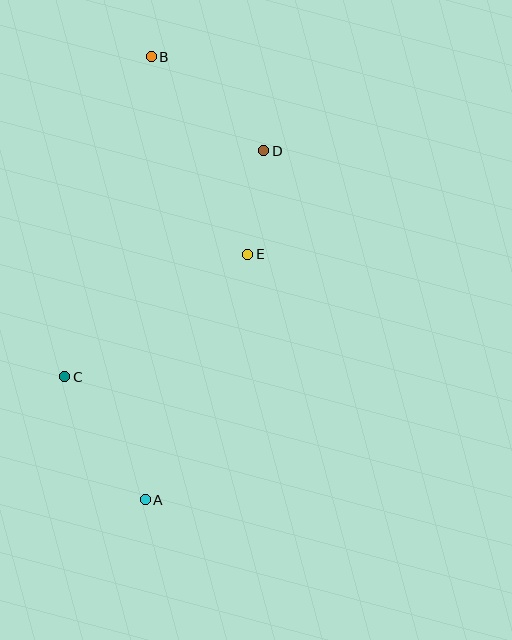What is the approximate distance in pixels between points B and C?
The distance between B and C is approximately 331 pixels.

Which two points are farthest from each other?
Points A and B are farthest from each other.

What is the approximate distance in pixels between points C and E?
The distance between C and E is approximately 220 pixels.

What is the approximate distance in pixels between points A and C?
The distance between A and C is approximately 147 pixels.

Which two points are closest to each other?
Points D and E are closest to each other.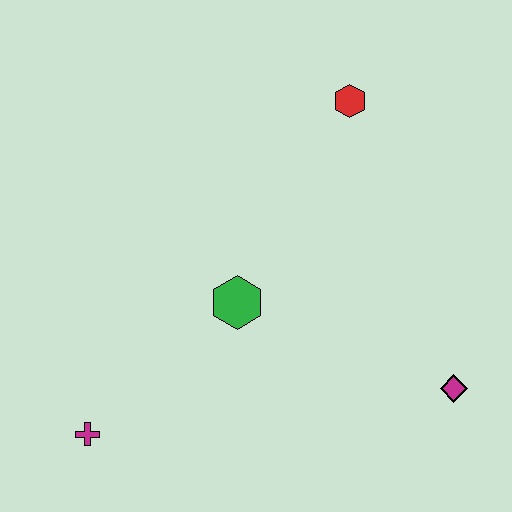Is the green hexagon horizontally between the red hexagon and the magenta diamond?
No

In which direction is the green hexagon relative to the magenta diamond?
The green hexagon is to the left of the magenta diamond.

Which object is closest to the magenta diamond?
The green hexagon is closest to the magenta diamond.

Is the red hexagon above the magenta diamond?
Yes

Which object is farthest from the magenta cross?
The red hexagon is farthest from the magenta cross.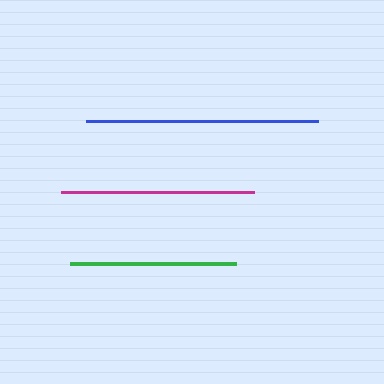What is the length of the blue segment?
The blue segment is approximately 232 pixels long.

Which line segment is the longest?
The blue line is the longest at approximately 232 pixels.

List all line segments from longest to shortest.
From longest to shortest: blue, magenta, green.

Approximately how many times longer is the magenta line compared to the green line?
The magenta line is approximately 1.2 times the length of the green line.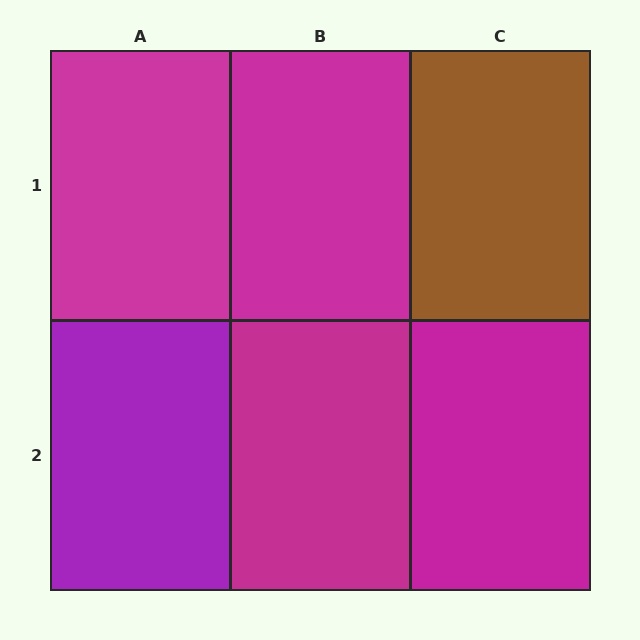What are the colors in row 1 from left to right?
Magenta, magenta, brown.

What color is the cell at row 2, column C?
Magenta.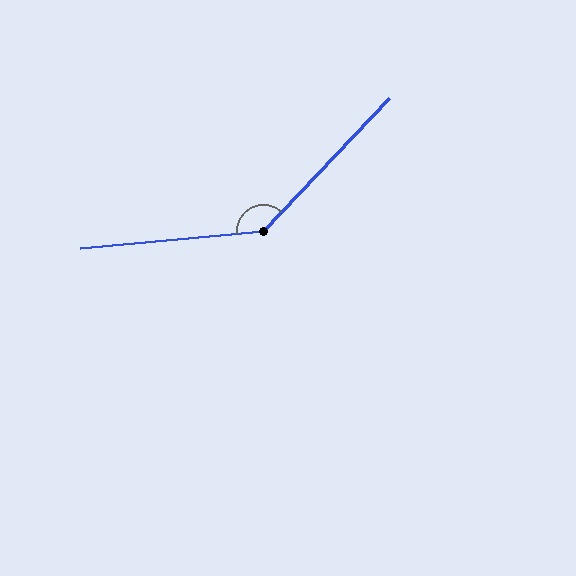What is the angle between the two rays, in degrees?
Approximately 139 degrees.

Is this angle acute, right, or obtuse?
It is obtuse.